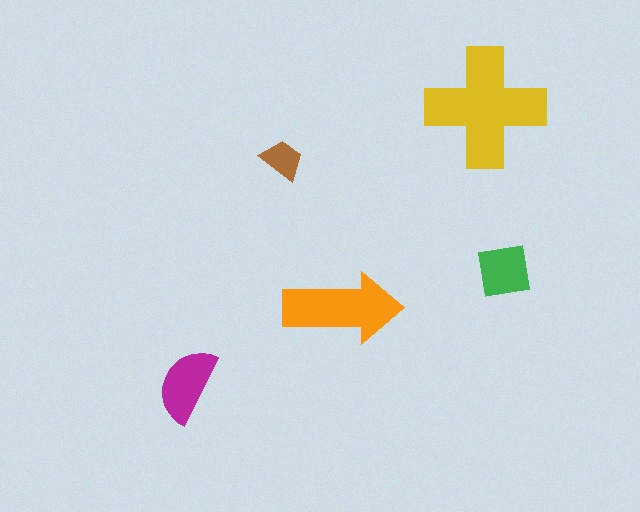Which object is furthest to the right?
The green square is rightmost.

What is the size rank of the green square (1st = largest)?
4th.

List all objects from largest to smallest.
The yellow cross, the orange arrow, the magenta semicircle, the green square, the brown trapezoid.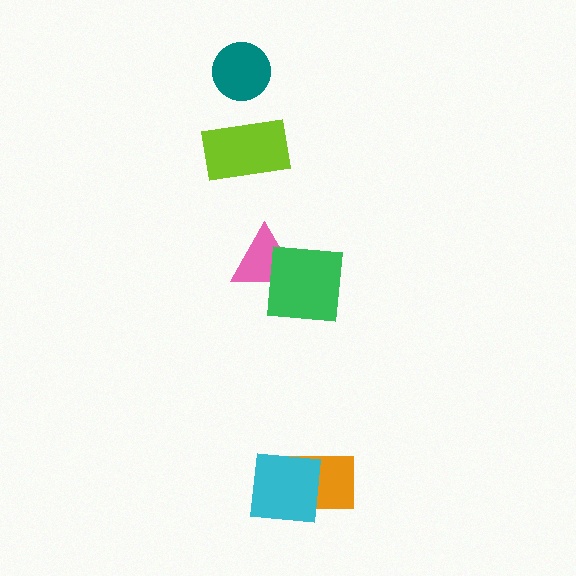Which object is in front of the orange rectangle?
The cyan square is in front of the orange rectangle.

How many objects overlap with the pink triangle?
1 object overlaps with the pink triangle.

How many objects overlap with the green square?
1 object overlaps with the green square.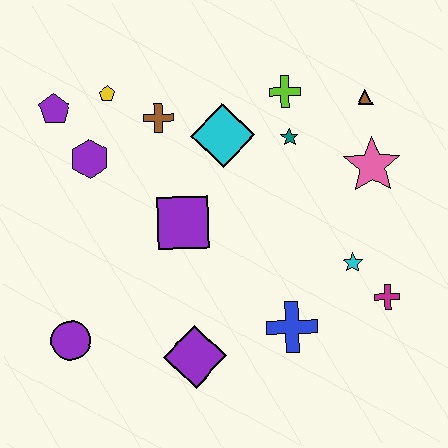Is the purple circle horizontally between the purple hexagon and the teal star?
No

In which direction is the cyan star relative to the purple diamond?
The cyan star is to the right of the purple diamond.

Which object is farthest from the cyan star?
The purple pentagon is farthest from the cyan star.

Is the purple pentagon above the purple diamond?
Yes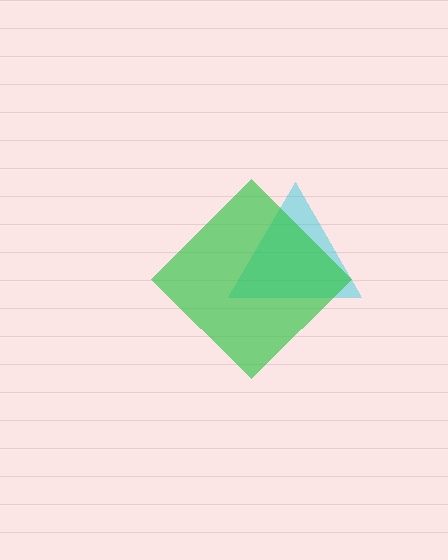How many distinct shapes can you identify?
There are 2 distinct shapes: a cyan triangle, a green diamond.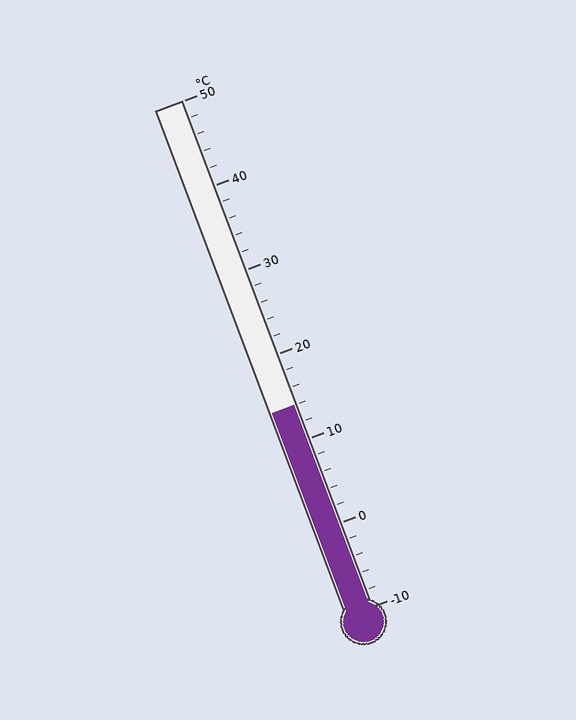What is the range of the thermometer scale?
The thermometer scale ranges from -10°C to 50°C.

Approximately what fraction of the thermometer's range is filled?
The thermometer is filled to approximately 40% of its range.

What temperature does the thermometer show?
The thermometer shows approximately 14°C.